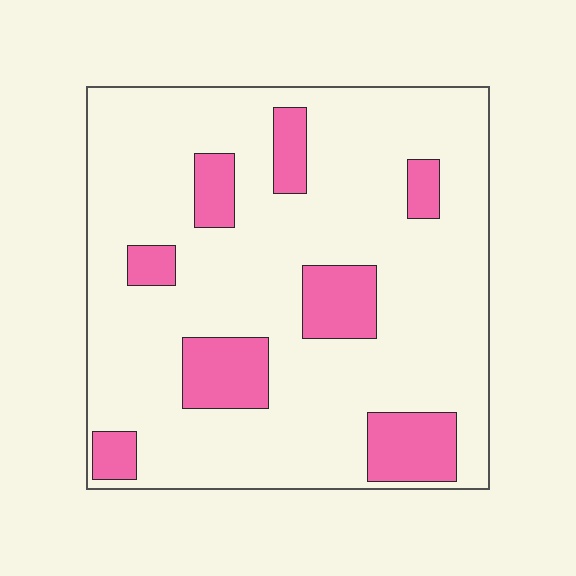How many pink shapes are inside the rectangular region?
8.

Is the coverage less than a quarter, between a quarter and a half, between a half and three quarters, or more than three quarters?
Less than a quarter.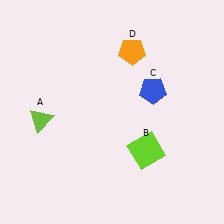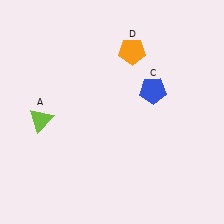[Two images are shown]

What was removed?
The lime square (B) was removed in Image 2.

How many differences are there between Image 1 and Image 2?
There is 1 difference between the two images.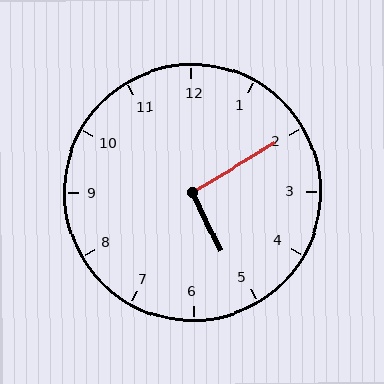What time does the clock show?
5:10.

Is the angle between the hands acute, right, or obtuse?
It is right.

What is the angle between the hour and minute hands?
Approximately 95 degrees.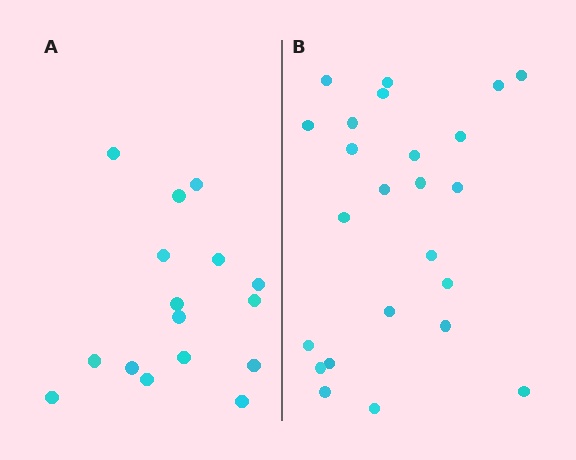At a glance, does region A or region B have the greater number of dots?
Region B (the right region) has more dots.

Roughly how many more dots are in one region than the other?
Region B has roughly 8 or so more dots than region A.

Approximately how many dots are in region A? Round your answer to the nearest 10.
About 20 dots. (The exact count is 16, which rounds to 20.)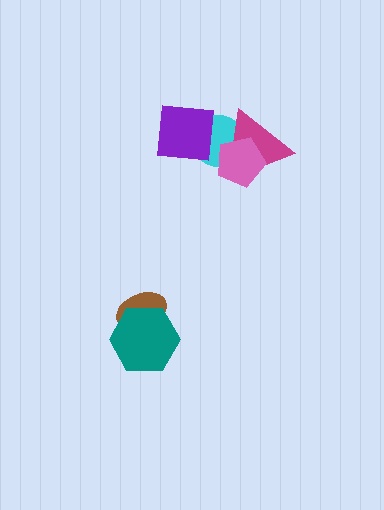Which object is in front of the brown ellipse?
The teal hexagon is in front of the brown ellipse.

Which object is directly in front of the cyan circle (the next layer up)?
The purple square is directly in front of the cyan circle.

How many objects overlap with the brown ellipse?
1 object overlaps with the brown ellipse.